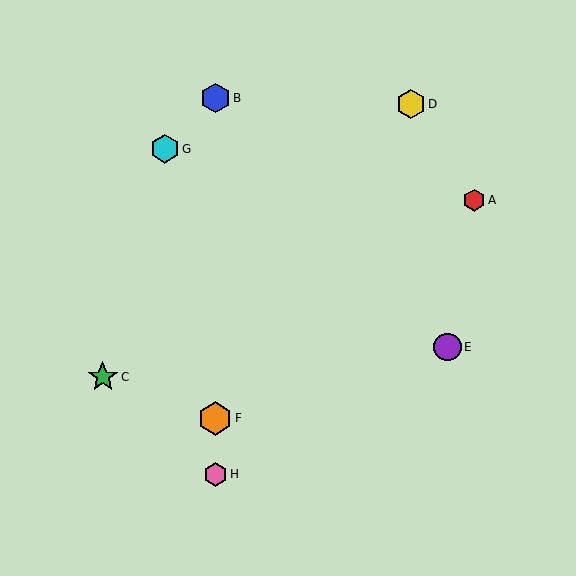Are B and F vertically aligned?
Yes, both are at x≈215.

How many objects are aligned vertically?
3 objects (B, F, H) are aligned vertically.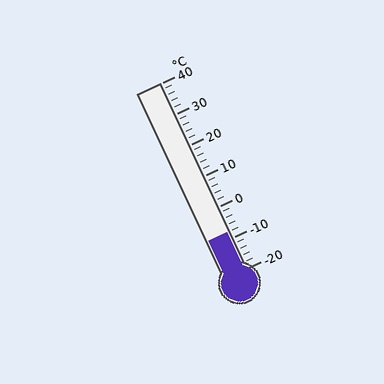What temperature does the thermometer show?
The thermometer shows approximately -8°C.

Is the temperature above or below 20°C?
The temperature is below 20°C.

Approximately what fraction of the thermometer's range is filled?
The thermometer is filled to approximately 20% of its range.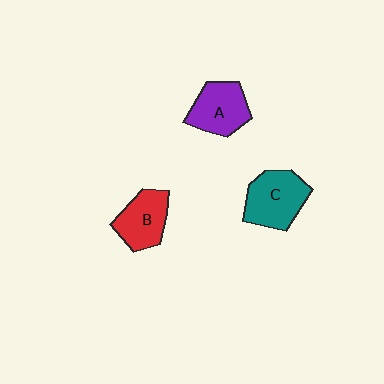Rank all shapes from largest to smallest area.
From largest to smallest: C (teal), A (purple), B (red).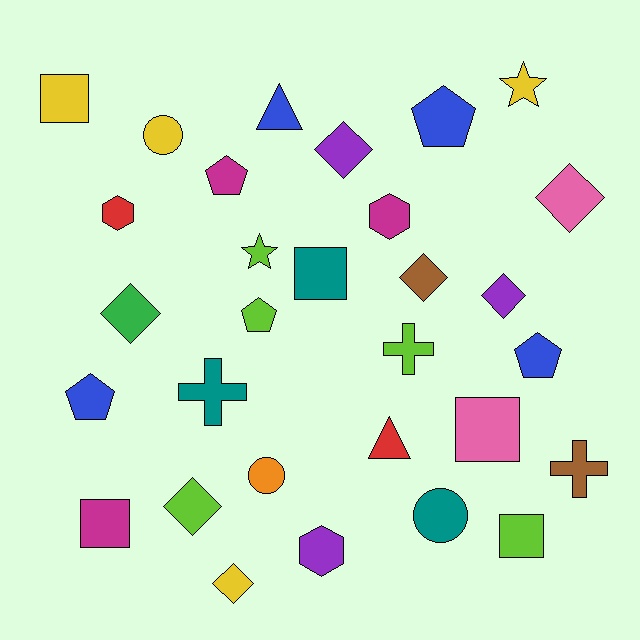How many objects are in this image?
There are 30 objects.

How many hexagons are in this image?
There are 3 hexagons.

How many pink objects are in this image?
There are 2 pink objects.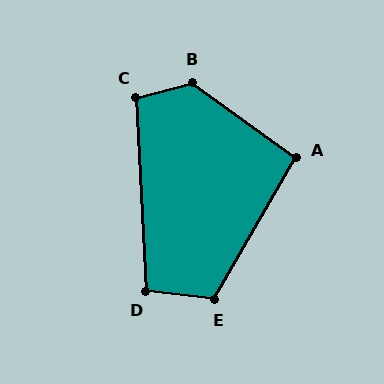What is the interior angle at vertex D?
Approximately 100 degrees (obtuse).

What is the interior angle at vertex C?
Approximately 103 degrees (obtuse).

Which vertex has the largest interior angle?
B, at approximately 129 degrees.